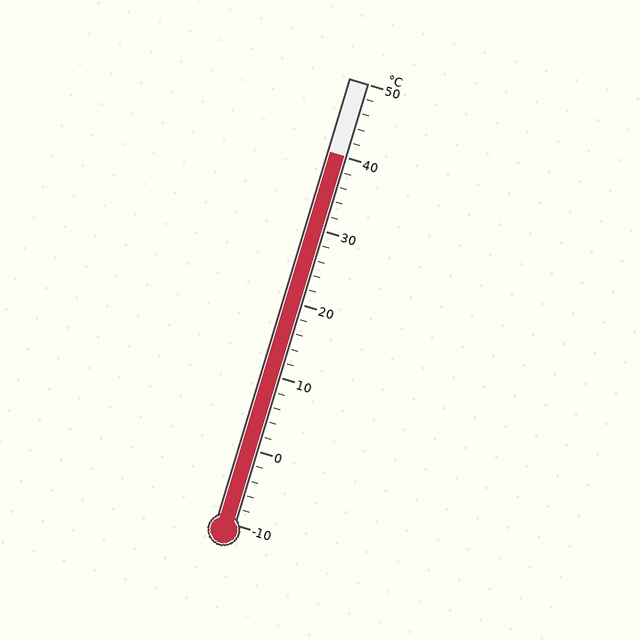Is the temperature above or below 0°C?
The temperature is above 0°C.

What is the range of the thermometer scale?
The thermometer scale ranges from -10°C to 50°C.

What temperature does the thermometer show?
The thermometer shows approximately 40°C.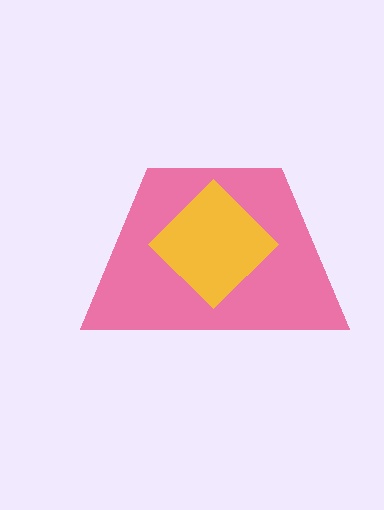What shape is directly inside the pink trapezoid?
The yellow diamond.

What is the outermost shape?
The pink trapezoid.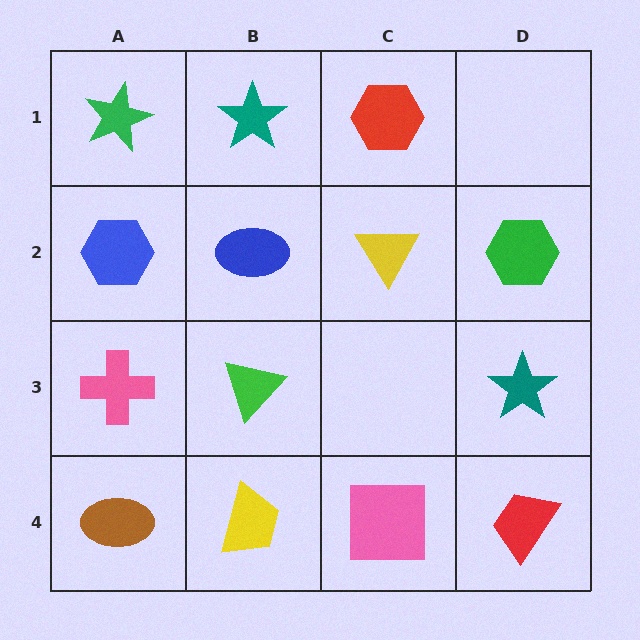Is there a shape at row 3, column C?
No, that cell is empty.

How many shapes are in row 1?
3 shapes.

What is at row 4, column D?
A red trapezoid.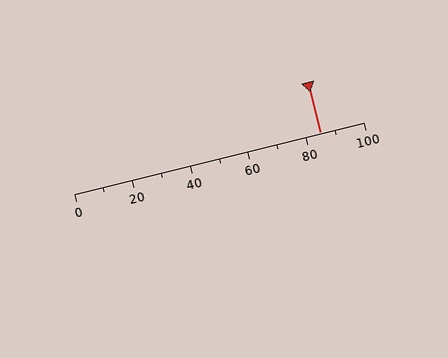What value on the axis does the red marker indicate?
The marker indicates approximately 85.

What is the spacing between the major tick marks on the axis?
The major ticks are spaced 20 apart.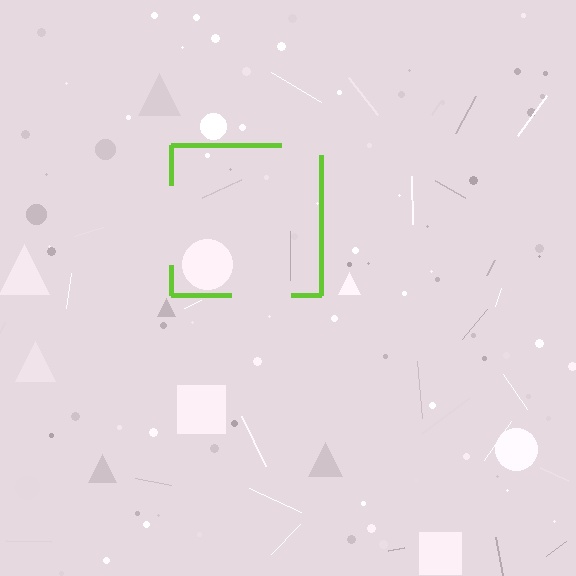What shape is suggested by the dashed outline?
The dashed outline suggests a square.